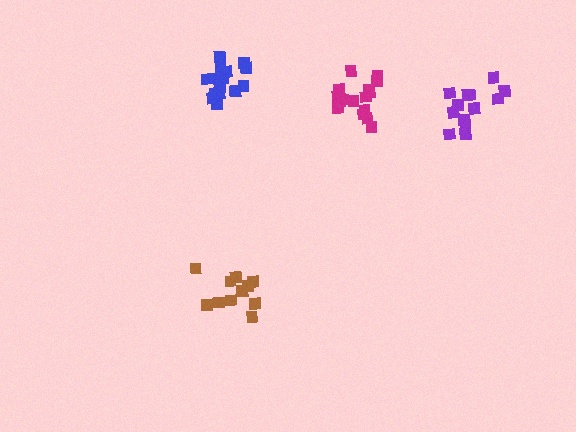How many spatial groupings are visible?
There are 4 spatial groupings.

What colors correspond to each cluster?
The clusters are colored: brown, purple, blue, magenta.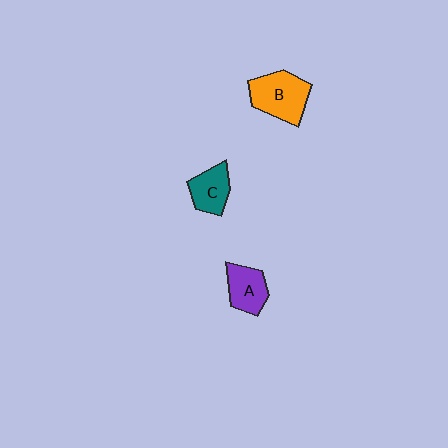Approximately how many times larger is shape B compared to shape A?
Approximately 1.4 times.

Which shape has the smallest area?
Shape C (teal).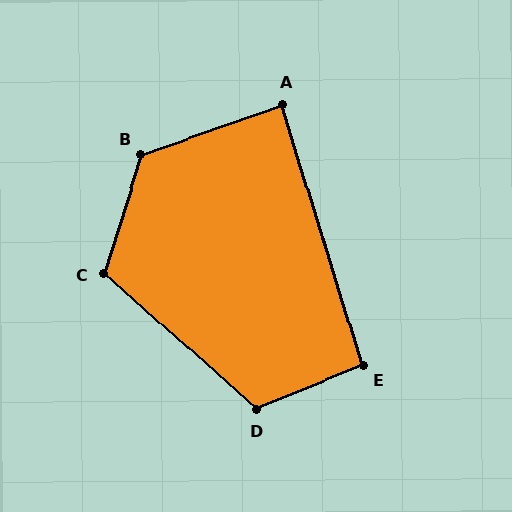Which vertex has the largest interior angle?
B, at approximately 127 degrees.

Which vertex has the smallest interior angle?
A, at approximately 88 degrees.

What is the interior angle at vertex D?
Approximately 116 degrees (obtuse).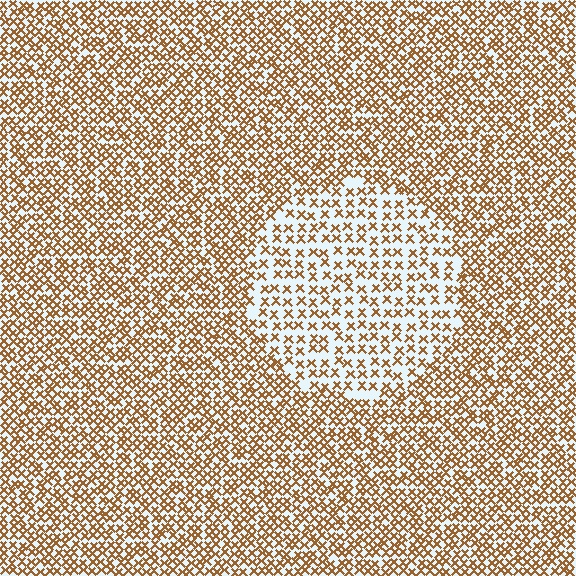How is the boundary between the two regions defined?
The boundary is defined by a change in element density (approximately 1.9x ratio). All elements are the same color, size, and shape.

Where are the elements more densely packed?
The elements are more densely packed outside the circle boundary.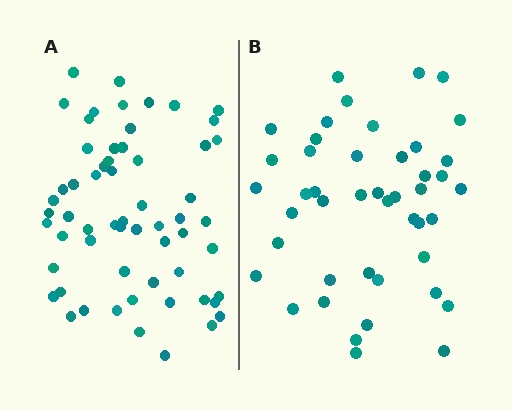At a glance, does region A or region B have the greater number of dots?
Region A (the left region) has more dots.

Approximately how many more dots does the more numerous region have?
Region A has approximately 15 more dots than region B.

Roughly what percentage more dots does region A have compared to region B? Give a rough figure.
About 35% more.